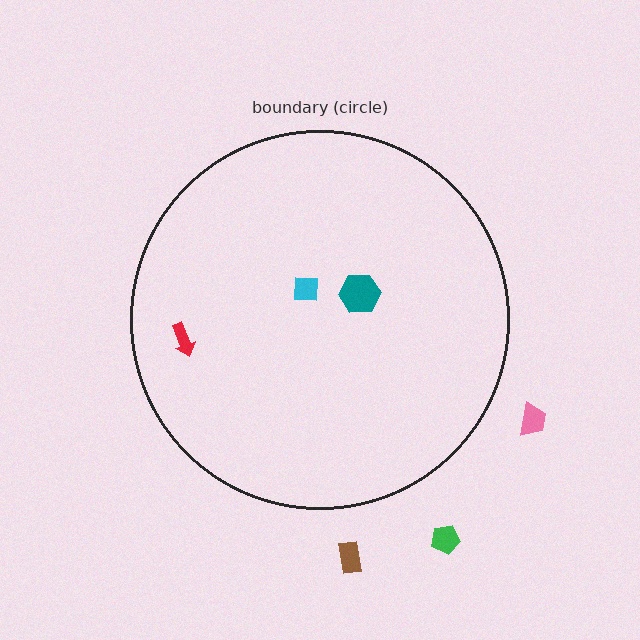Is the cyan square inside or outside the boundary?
Inside.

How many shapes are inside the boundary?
3 inside, 3 outside.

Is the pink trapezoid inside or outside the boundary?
Outside.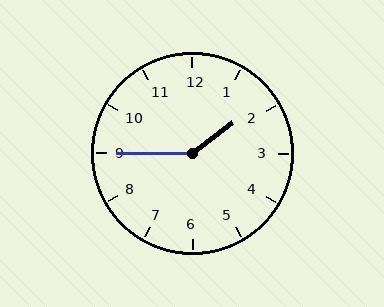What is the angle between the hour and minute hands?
Approximately 142 degrees.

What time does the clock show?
1:45.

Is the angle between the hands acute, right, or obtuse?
It is obtuse.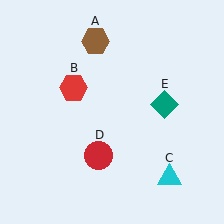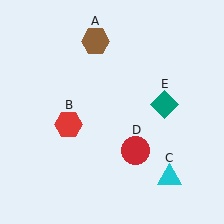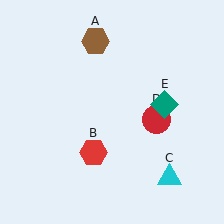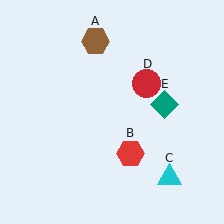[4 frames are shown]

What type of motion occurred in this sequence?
The red hexagon (object B), red circle (object D) rotated counterclockwise around the center of the scene.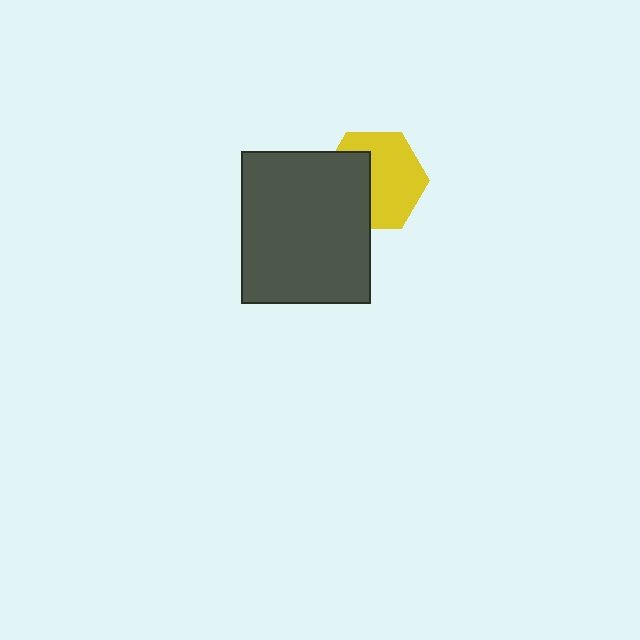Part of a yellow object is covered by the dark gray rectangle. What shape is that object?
It is a hexagon.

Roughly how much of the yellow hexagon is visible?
About half of it is visible (roughly 60%).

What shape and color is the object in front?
The object in front is a dark gray rectangle.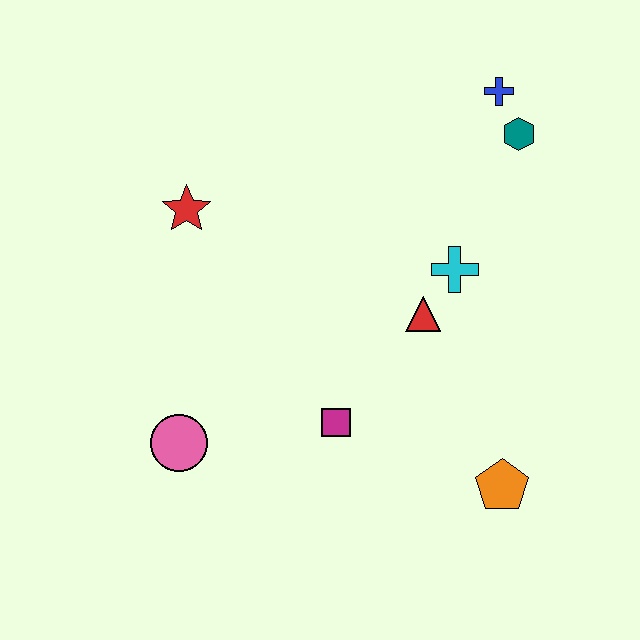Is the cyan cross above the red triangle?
Yes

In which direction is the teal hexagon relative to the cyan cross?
The teal hexagon is above the cyan cross.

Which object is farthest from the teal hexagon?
The pink circle is farthest from the teal hexagon.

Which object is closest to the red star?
The pink circle is closest to the red star.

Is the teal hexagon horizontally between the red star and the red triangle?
No